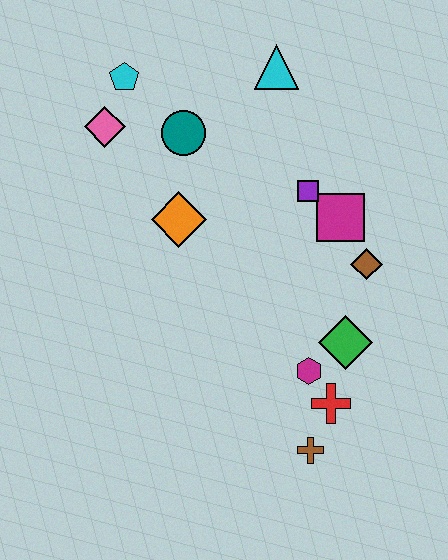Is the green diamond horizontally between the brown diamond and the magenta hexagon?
Yes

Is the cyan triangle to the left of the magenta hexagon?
Yes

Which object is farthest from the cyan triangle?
The brown cross is farthest from the cyan triangle.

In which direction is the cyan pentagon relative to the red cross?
The cyan pentagon is above the red cross.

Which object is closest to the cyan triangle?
The teal circle is closest to the cyan triangle.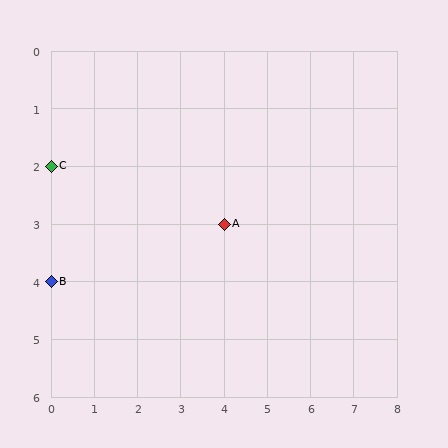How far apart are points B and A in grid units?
Points B and A are 4 columns and 1 row apart (about 4.1 grid units diagonally).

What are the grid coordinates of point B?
Point B is at grid coordinates (0, 4).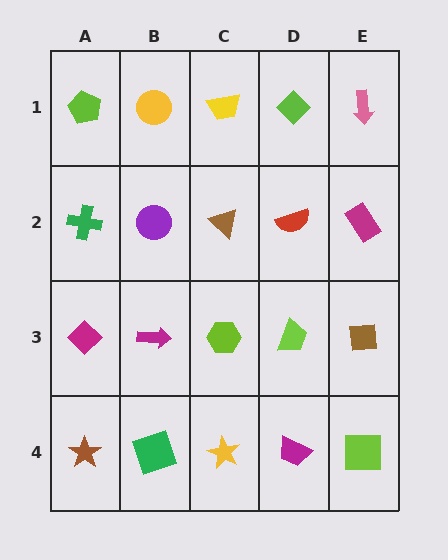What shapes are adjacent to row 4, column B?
A magenta arrow (row 3, column B), a brown star (row 4, column A), a yellow star (row 4, column C).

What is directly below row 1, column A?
A green cross.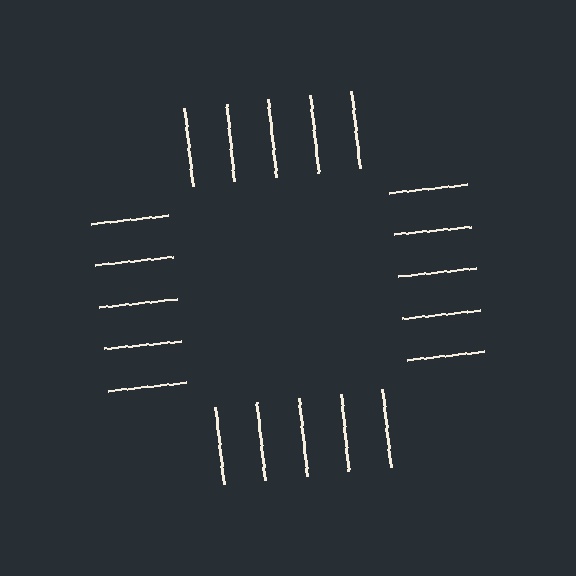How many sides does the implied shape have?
4 sides — the line-ends trace a square.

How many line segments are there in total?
20 — 5 along each of the 4 edges.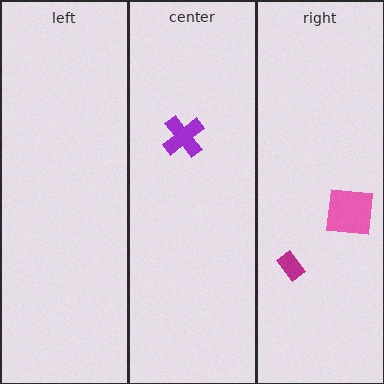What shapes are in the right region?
The magenta rectangle, the pink square.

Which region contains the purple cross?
The center region.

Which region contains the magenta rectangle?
The right region.